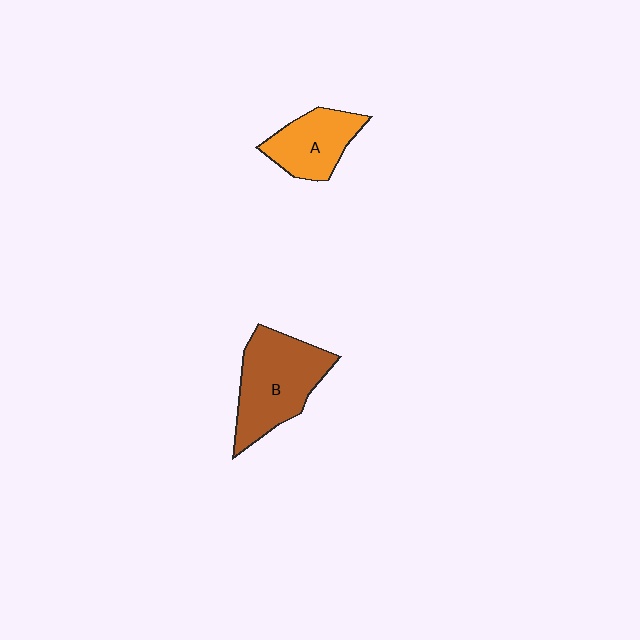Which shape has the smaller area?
Shape A (orange).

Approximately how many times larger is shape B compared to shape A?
Approximately 1.5 times.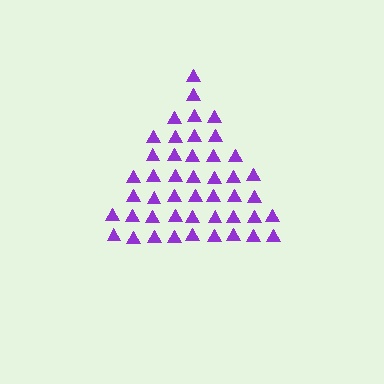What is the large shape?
The large shape is a triangle.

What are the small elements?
The small elements are triangles.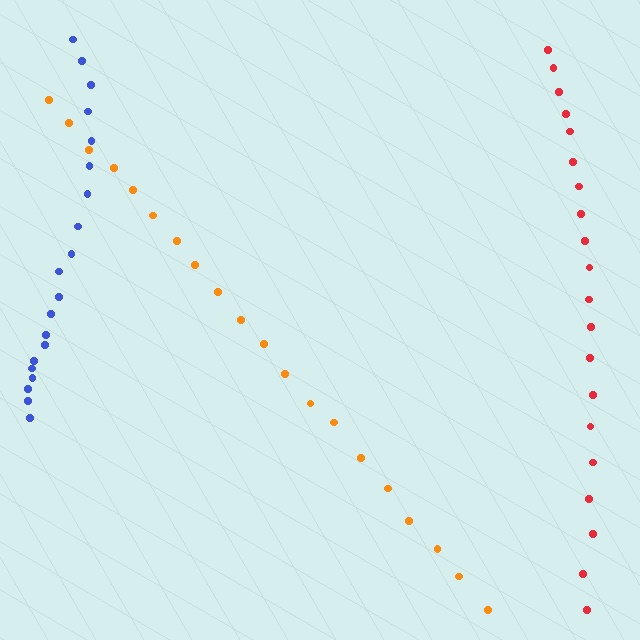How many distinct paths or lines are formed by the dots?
There are 3 distinct paths.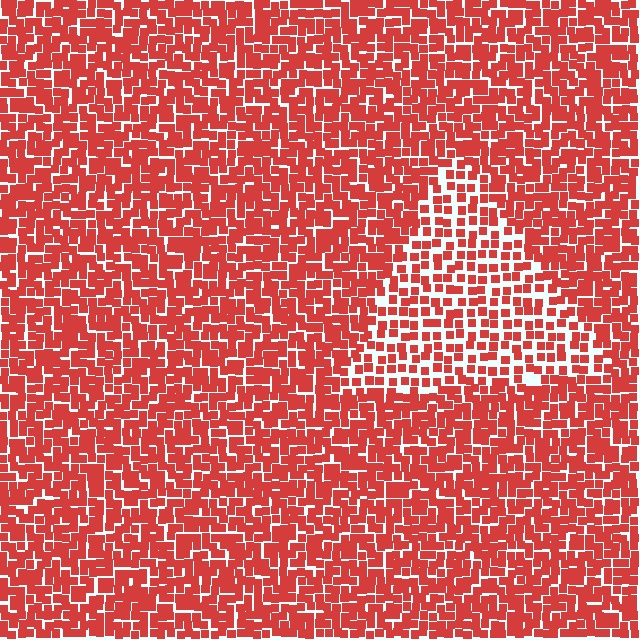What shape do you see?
I see a triangle.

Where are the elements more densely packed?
The elements are more densely packed outside the triangle boundary.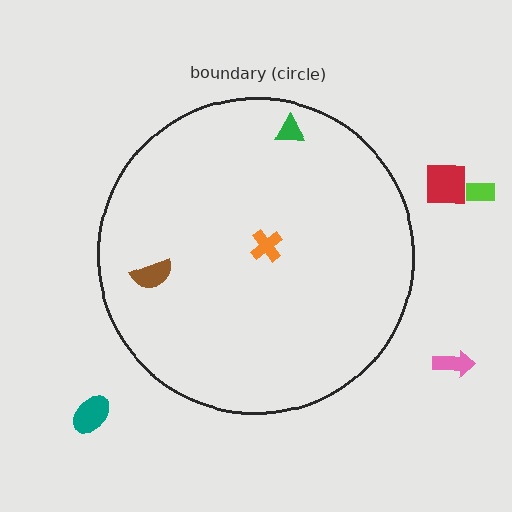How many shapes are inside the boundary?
3 inside, 4 outside.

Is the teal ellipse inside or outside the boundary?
Outside.